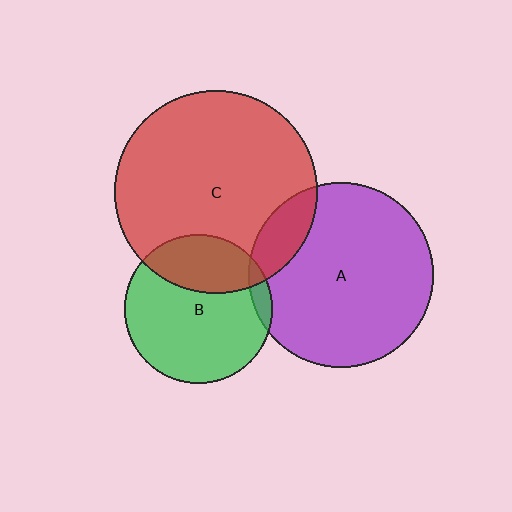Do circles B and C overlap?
Yes.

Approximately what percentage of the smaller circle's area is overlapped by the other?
Approximately 30%.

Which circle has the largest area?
Circle C (red).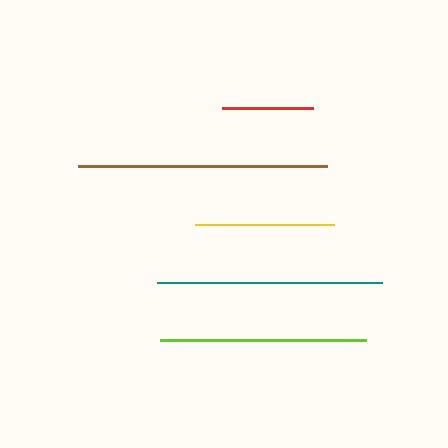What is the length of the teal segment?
The teal segment is approximately 225 pixels long.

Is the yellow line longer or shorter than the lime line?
The lime line is longer than the yellow line.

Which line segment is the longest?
The brown line is the longest at approximately 250 pixels.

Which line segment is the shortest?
The red line is the shortest at approximately 91 pixels.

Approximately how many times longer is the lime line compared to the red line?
The lime line is approximately 2.2 times the length of the red line.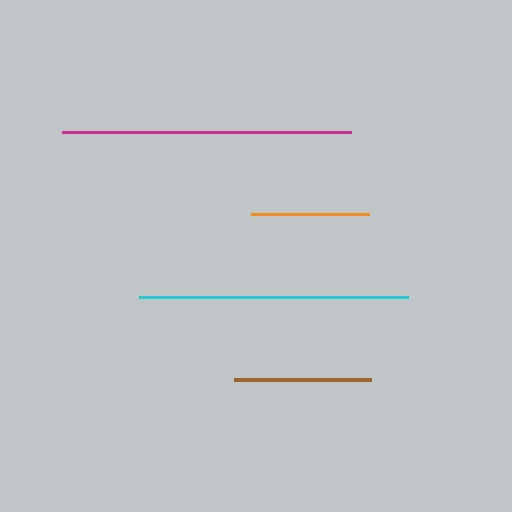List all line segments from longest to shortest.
From longest to shortest: magenta, cyan, brown, orange.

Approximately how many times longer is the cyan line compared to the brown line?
The cyan line is approximately 2.0 times the length of the brown line.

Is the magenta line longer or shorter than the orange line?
The magenta line is longer than the orange line.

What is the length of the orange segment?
The orange segment is approximately 118 pixels long.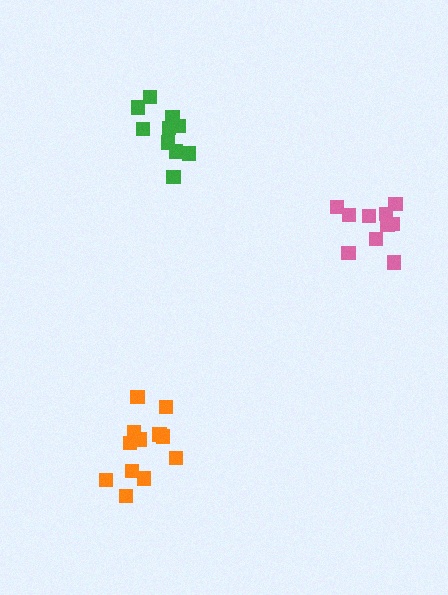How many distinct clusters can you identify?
There are 3 distinct clusters.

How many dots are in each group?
Group 1: 10 dots, Group 2: 10 dots, Group 3: 12 dots (32 total).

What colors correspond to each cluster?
The clusters are colored: pink, green, orange.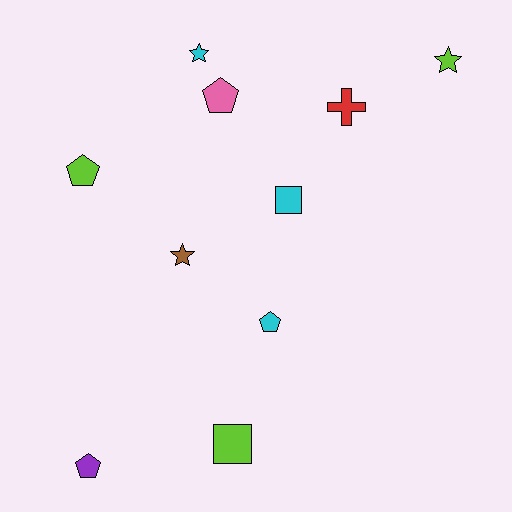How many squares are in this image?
There are 2 squares.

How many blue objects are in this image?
There are no blue objects.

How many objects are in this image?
There are 10 objects.